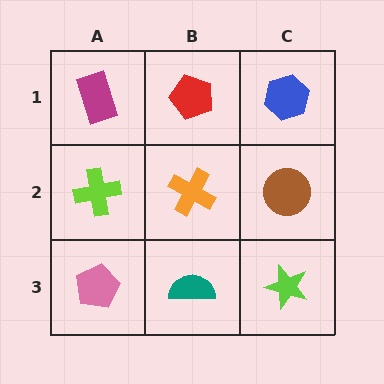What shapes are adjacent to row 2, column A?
A magenta rectangle (row 1, column A), a pink pentagon (row 3, column A), an orange cross (row 2, column B).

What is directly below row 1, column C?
A brown circle.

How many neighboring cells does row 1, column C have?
2.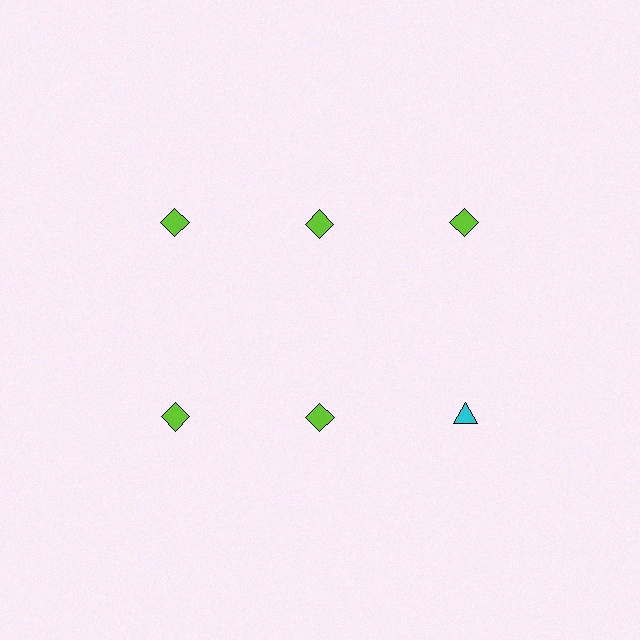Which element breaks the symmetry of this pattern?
The cyan triangle in the second row, center column breaks the symmetry. All other shapes are lime diamonds.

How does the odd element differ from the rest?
It differs in both color (cyan instead of lime) and shape (triangle instead of diamond).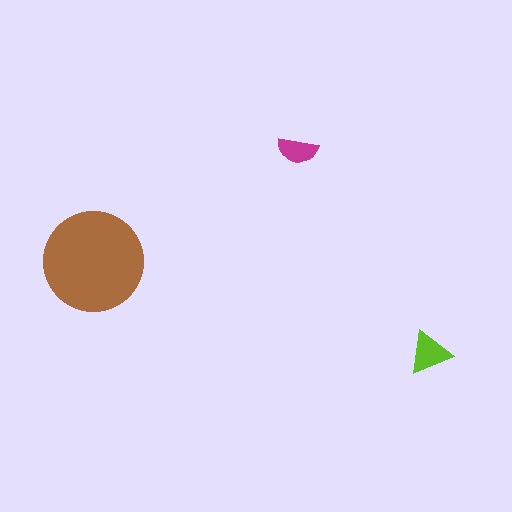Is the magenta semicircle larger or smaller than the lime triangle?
Smaller.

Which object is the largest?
The brown circle.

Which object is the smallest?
The magenta semicircle.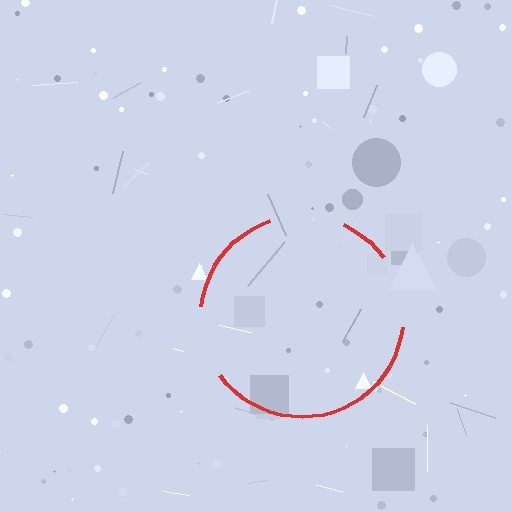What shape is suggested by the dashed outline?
The dashed outline suggests a circle.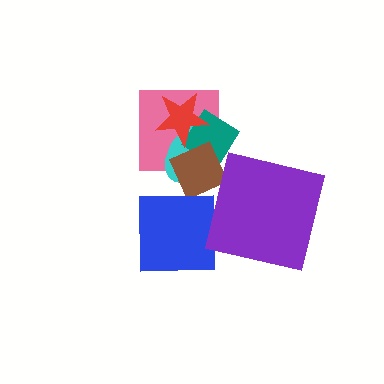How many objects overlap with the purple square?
0 objects overlap with the purple square.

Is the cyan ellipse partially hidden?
Yes, it is partially covered by another shape.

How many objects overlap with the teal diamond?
4 objects overlap with the teal diamond.